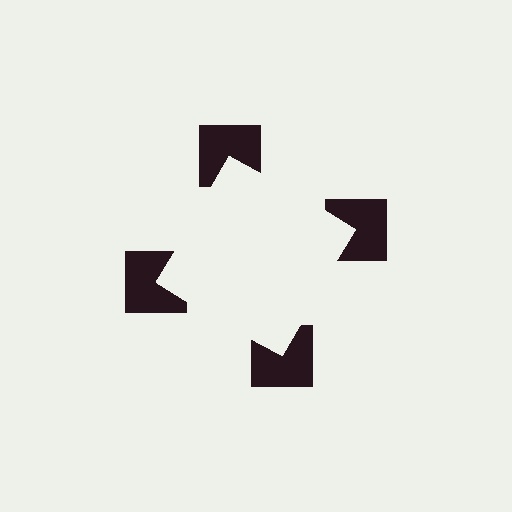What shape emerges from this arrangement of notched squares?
An illusory square — its edges are inferred from the aligned wedge cuts in the notched squares, not physically drawn.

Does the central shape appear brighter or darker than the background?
It typically appears slightly brighter than the background, even though no actual brightness change is drawn.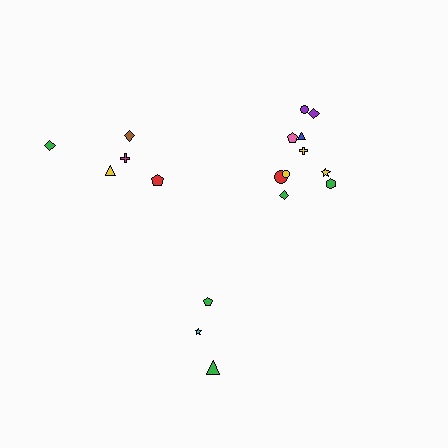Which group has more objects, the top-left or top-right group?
The top-right group.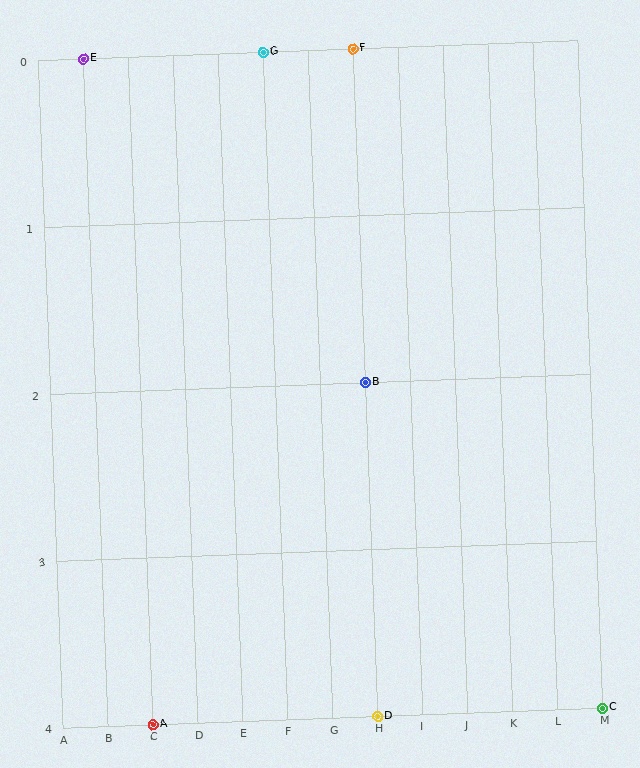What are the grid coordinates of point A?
Point A is at grid coordinates (C, 4).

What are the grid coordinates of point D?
Point D is at grid coordinates (H, 4).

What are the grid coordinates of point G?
Point G is at grid coordinates (F, 0).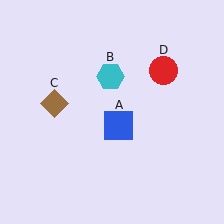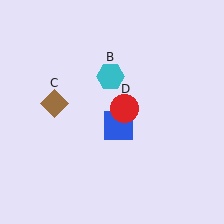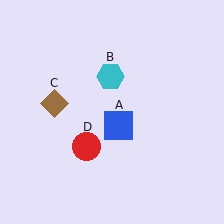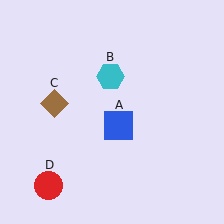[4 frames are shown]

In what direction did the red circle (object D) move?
The red circle (object D) moved down and to the left.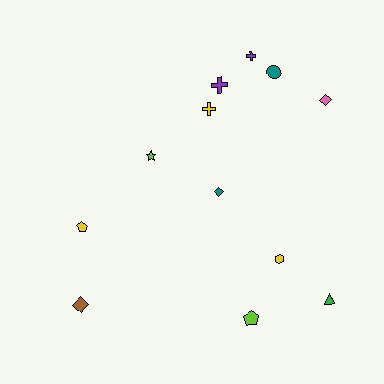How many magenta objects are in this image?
There are no magenta objects.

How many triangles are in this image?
There is 1 triangle.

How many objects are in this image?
There are 12 objects.